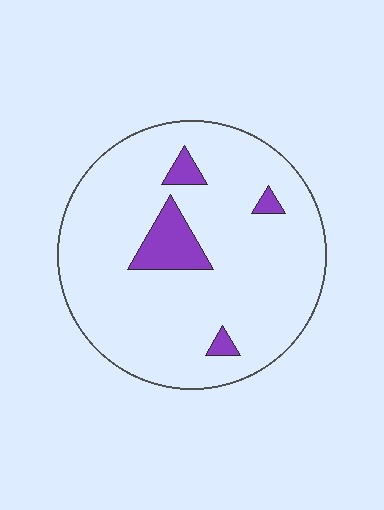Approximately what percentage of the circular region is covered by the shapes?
Approximately 10%.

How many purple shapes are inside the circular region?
4.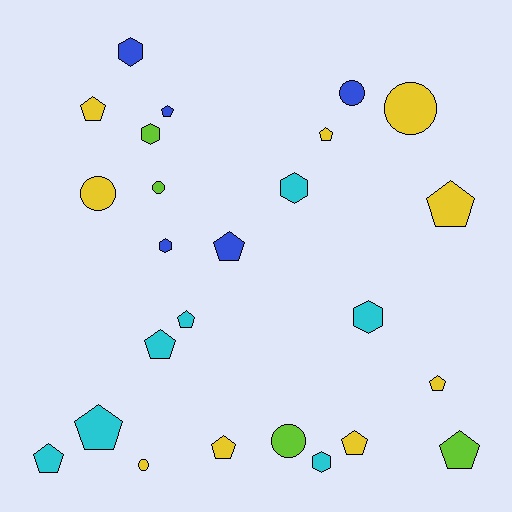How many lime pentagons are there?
There is 1 lime pentagon.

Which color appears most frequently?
Yellow, with 9 objects.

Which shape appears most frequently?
Pentagon, with 13 objects.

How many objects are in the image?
There are 25 objects.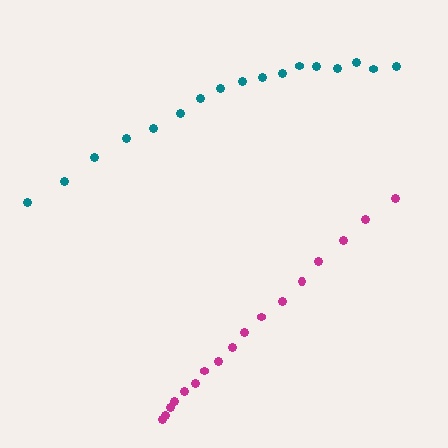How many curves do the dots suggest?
There are 2 distinct paths.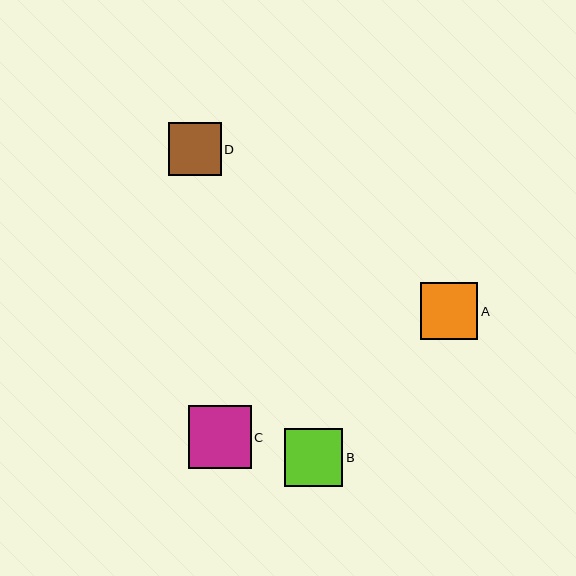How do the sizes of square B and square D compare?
Square B and square D are approximately the same size.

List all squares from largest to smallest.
From largest to smallest: C, B, A, D.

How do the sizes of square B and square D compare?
Square B and square D are approximately the same size.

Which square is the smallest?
Square D is the smallest with a size of approximately 53 pixels.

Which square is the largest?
Square C is the largest with a size of approximately 63 pixels.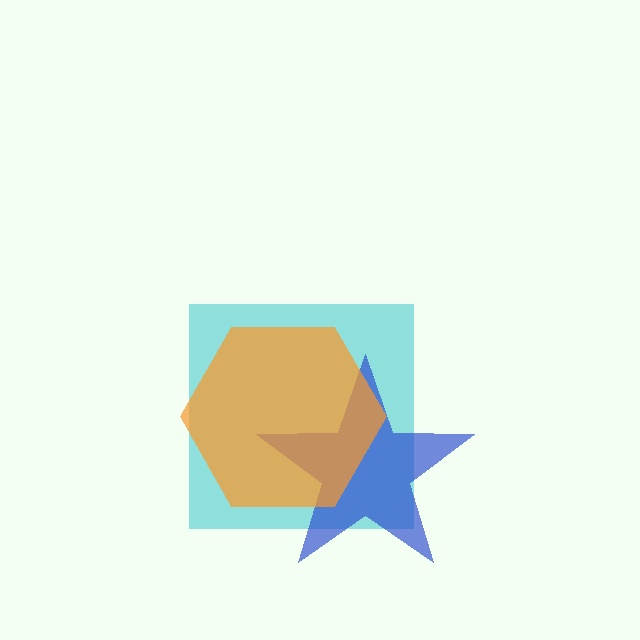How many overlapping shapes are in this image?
There are 3 overlapping shapes in the image.